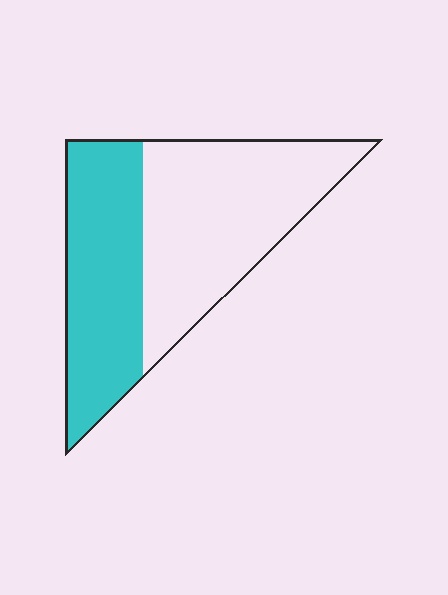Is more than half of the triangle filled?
No.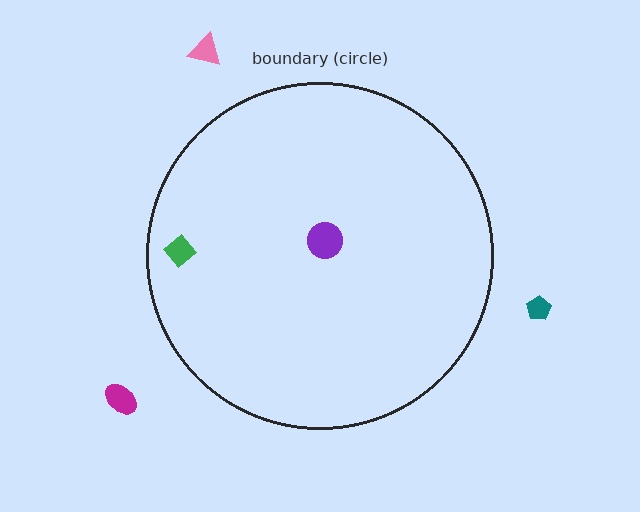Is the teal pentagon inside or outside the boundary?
Outside.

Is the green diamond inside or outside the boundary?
Inside.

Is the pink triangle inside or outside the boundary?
Outside.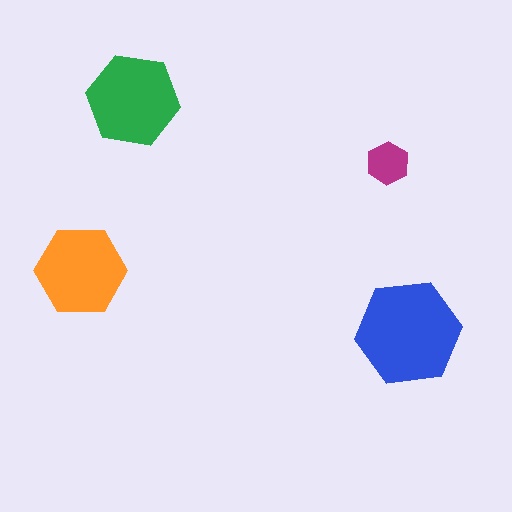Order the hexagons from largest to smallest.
the blue one, the green one, the orange one, the magenta one.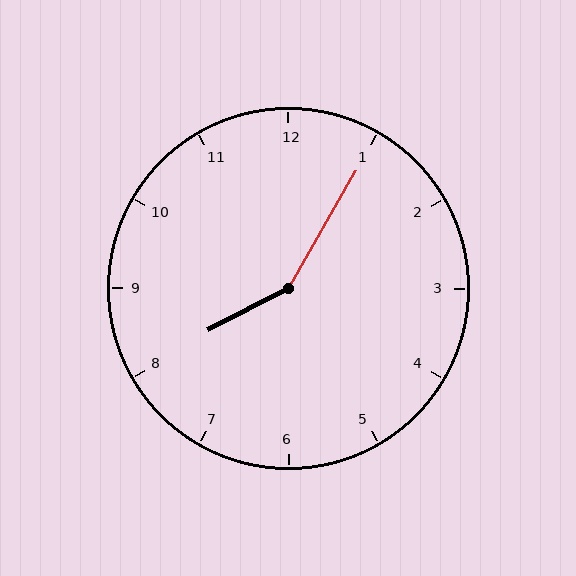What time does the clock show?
8:05.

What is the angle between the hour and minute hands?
Approximately 148 degrees.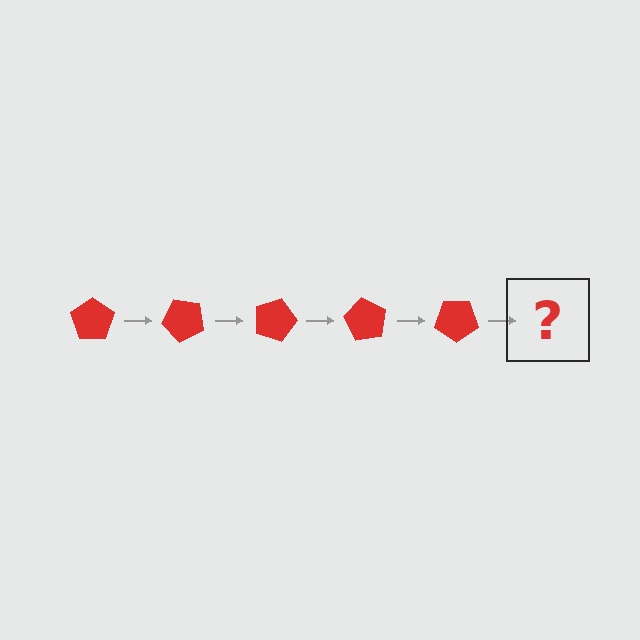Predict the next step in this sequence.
The next step is a red pentagon rotated 225 degrees.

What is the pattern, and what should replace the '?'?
The pattern is that the pentagon rotates 45 degrees each step. The '?' should be a red pentagon rotated 225 degrees.